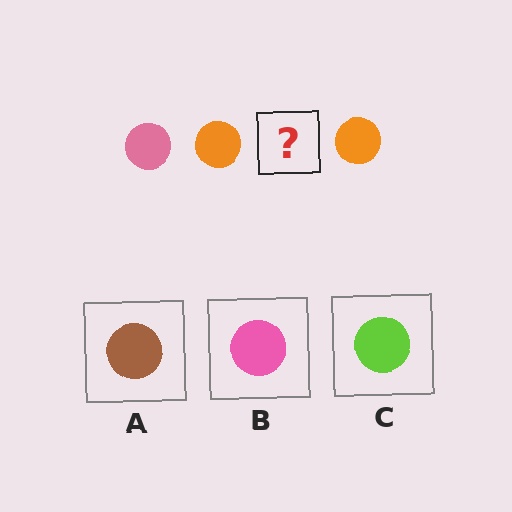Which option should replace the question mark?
Option B.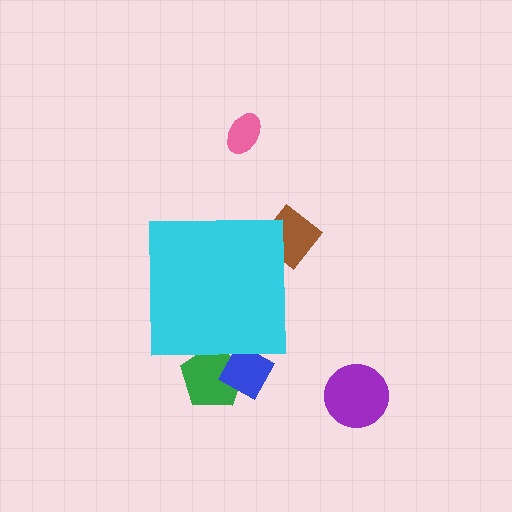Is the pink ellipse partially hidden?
No, the pink ellipse is fully visible.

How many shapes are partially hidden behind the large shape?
3 shapes are partially hidden.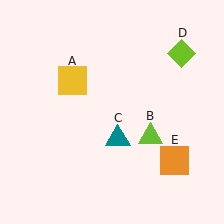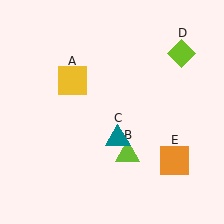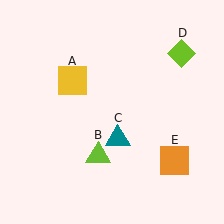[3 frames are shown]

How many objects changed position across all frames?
1 object changed position: lime triangle (object B).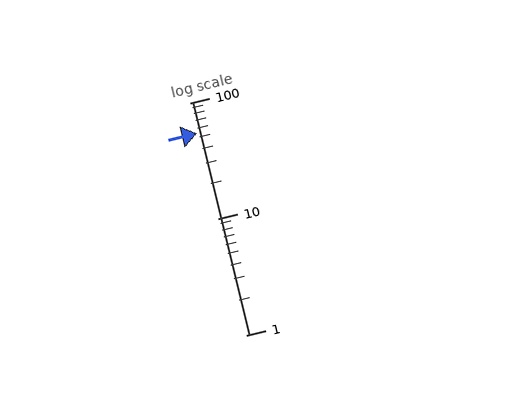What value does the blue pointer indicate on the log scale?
The pointer indicates approximately 55.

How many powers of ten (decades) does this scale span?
The scale spans 2 decades, from 1 to 100.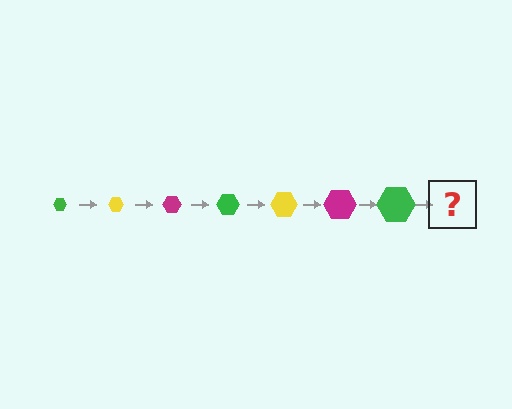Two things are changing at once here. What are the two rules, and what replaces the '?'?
The two rules are that the hexagon grows larger each step and the color cycles through green, yellow, and magenta. The '?' should be a yellow hexagon, larger than the previous one.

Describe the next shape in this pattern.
It should be a yellow hexagon, larger than the previous one.